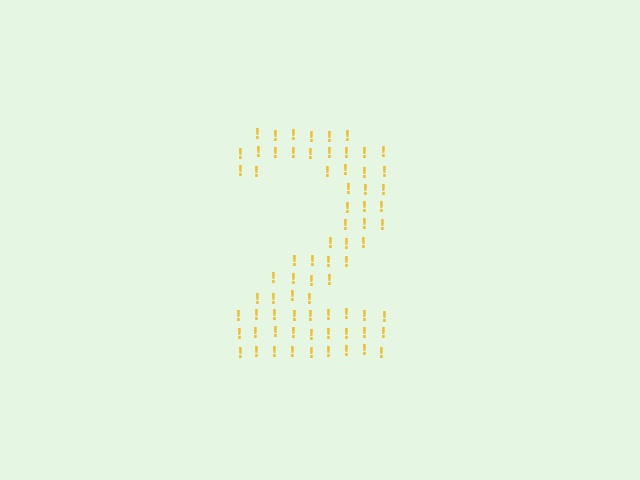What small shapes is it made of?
It is made of small exclamation marks.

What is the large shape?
The large shape is the digit 2.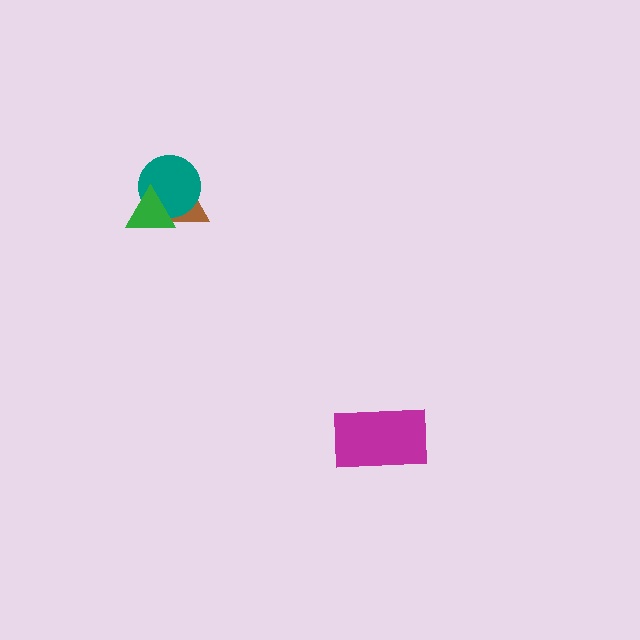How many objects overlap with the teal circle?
2 objects overlap with the teal circle.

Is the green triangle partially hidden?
No, no other shape covers it.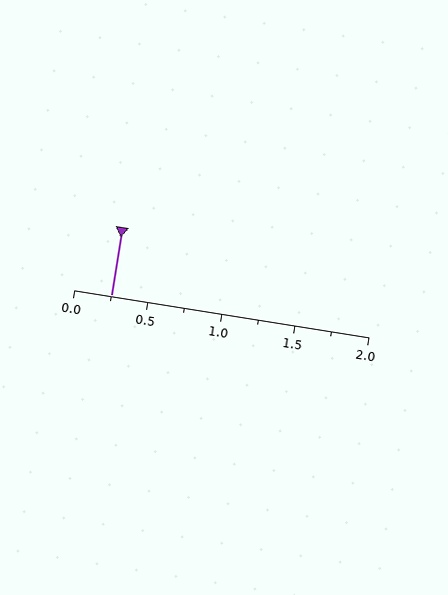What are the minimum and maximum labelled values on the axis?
The axis runs from 0.0 to 2.0.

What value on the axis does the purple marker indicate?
The marker indicates approximately 0.25.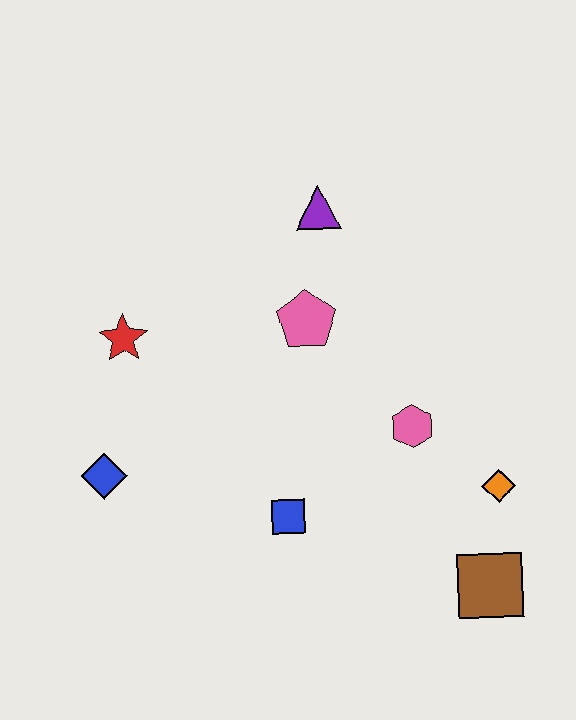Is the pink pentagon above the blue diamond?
Yes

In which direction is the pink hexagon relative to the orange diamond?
The pink hexagon is to the left of the orange diamond.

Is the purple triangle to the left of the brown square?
Yes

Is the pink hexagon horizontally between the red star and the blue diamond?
No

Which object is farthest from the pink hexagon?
The blue diamond is farthest from the pink hexagon.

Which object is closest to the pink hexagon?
The orange diamond is closest to the pink hexagon.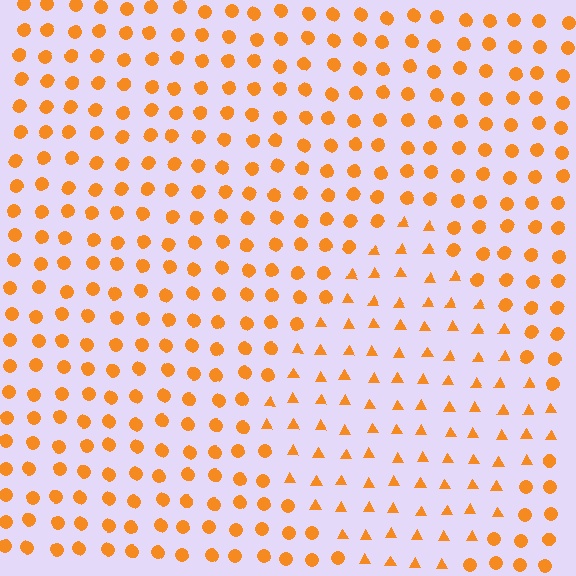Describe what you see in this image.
The image is filled with small orange elements arranged in a uniform grid. A diamond-shaped region contains triangles, while the surrounding area contains circles. The boundary is defined purely by the change in element shape.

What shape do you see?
I see a diamond.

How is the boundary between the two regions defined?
The boundary is defined by a change in element shape: triangles inside vs. circles outside. All elements share the same color and spacing.